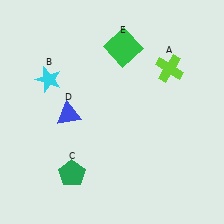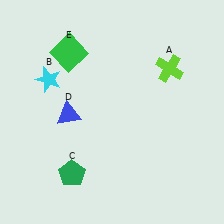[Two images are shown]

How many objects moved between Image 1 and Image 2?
1 object moved between the two images.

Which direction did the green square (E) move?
The green square (E) moved left.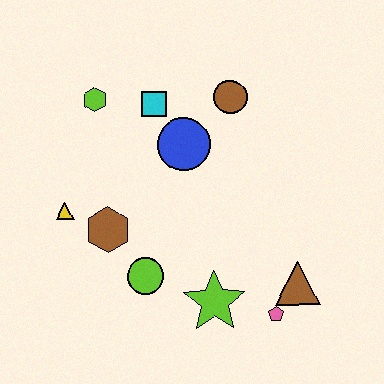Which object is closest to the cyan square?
The blue circle is closest to the cyan square.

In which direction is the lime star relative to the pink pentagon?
The lime star is to the left of the pink pentagon.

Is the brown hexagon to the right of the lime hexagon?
Yes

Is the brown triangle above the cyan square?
No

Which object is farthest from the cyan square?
The pink pentagon is farthest from the cyan square.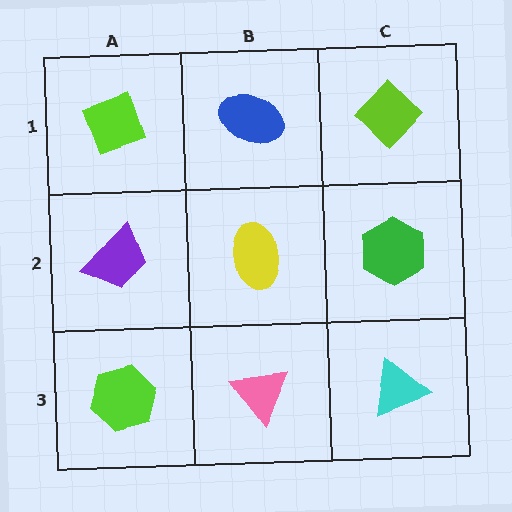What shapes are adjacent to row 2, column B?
A blue ellipse (row 1, column B), a pink triangle (row 3, column B), a purple trapezoid (row 2, column A), a green hexagon (row 2, column C).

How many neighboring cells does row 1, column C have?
2.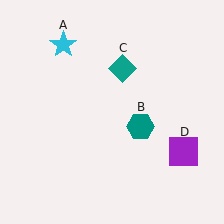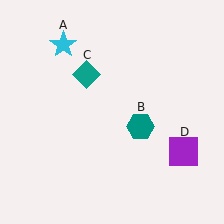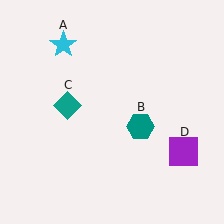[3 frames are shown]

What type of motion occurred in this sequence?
The teal diamond (object C) rotated counterclockwise around the center of the scene.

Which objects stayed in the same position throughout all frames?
Cyan star (object A) and teal hexagon (object B) and purple square (object D) remained stationary.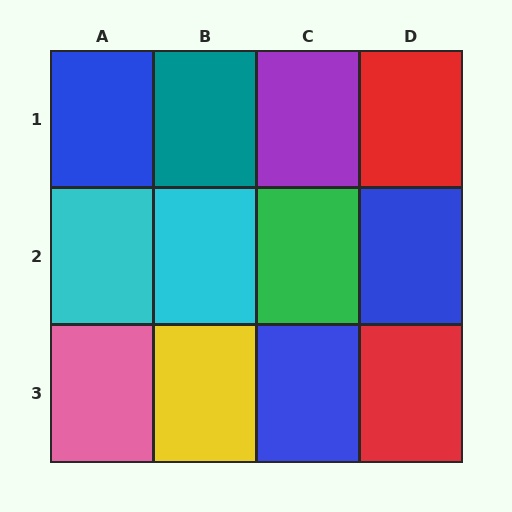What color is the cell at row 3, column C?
Blue.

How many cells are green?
1 cell is green.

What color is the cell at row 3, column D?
Red.